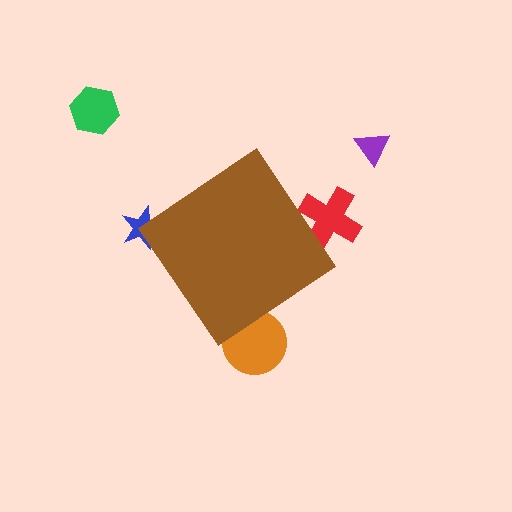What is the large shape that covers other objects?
A brown diamond.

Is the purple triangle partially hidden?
No, the purple triangle is fully visible.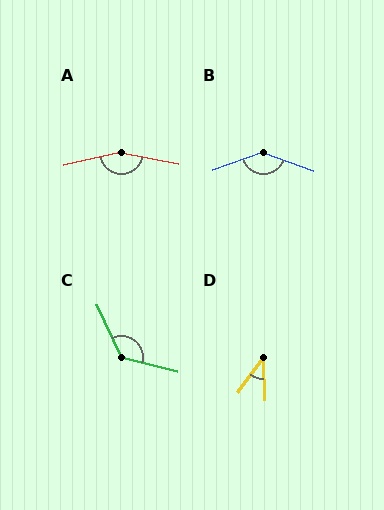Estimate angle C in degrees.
Approximately 129 degrees.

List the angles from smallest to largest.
D (38°), C (129°), B (141°), A (156°).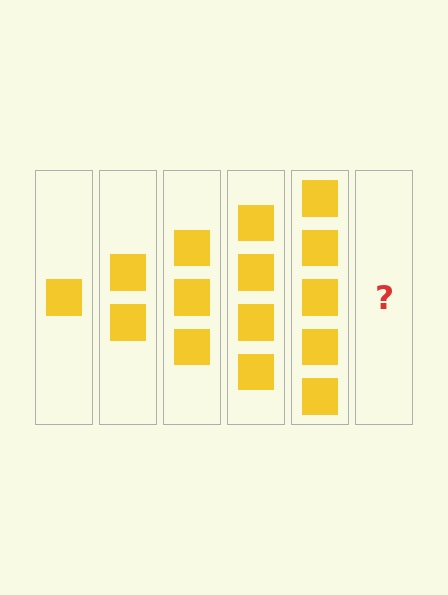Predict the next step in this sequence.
The next step is 6 squares.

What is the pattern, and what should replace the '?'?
The pattern is that each step adds one more square. The '?' should be 6 squares.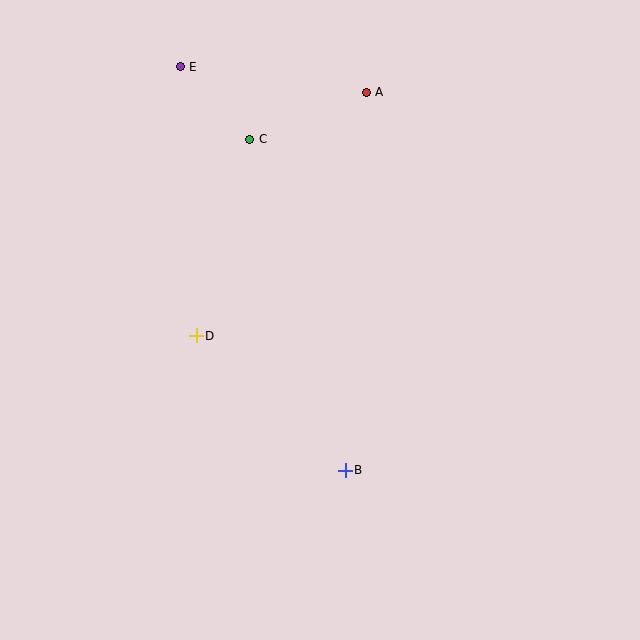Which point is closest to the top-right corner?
Point A is closest to the top-right corner.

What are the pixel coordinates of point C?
Point C is at (250, 139).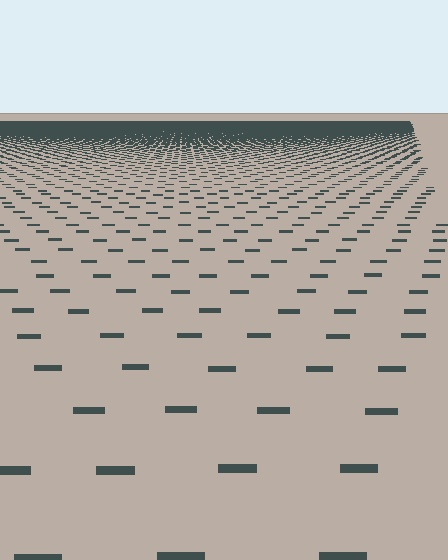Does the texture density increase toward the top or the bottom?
Density increases toward the top.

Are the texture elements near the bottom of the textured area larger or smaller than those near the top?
Larger. Near the bottom, elements are closer to the viewer and appear at a bigger on-screen size.